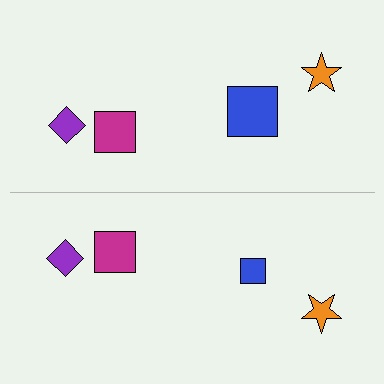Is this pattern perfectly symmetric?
No, the pattern is not perfectly symmetric. The blue square on the bottom side has a different size than its mirror counterpart.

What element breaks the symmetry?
The blue square on the bottom side has a different size than its mirror counterpart.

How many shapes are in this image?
There are 8 shapes in this image.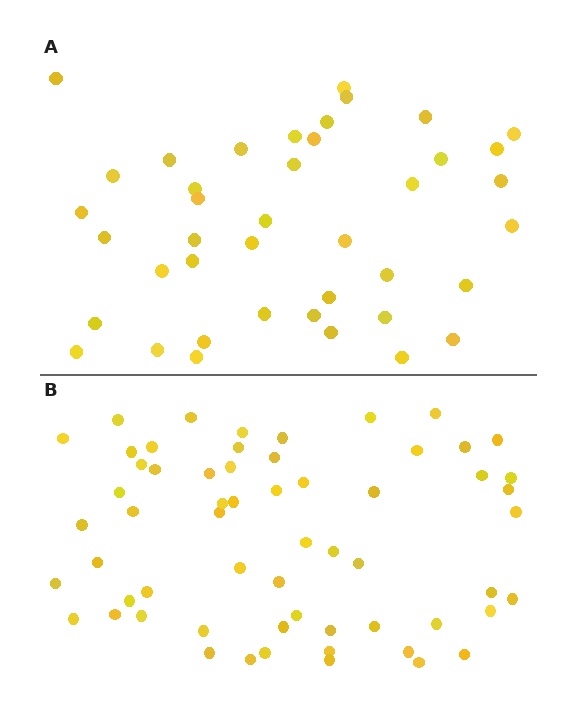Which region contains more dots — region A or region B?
Region B (the bottom region) has more dots.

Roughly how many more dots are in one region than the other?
Region B has approximately 20 more dots than region A.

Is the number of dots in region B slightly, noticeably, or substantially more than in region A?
Region B has substantially more. The ratio is roughly 1.5 to 1.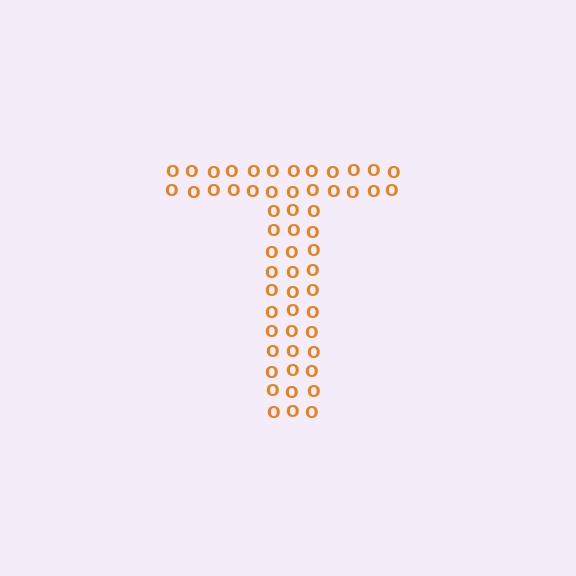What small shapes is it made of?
It is made of small letter O's.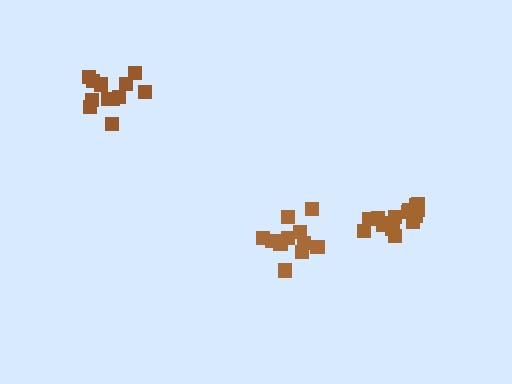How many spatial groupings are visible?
There are 3 spatial groupings.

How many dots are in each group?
Group 1: 12 dots, Group 2: 12 dots, Group 3: 15 dots (39 total).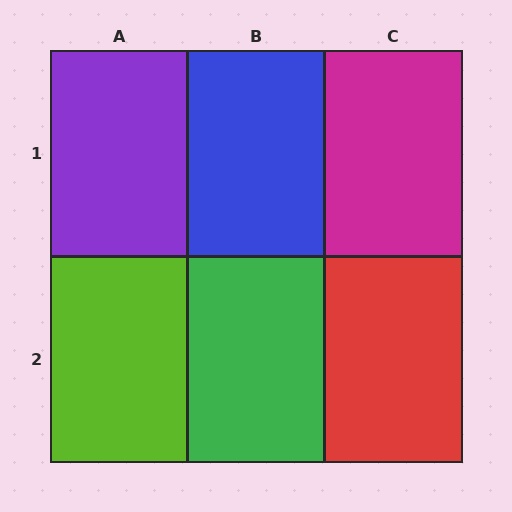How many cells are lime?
1 cell is lime.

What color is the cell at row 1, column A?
Purple.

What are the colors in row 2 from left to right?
Lime, green, red.